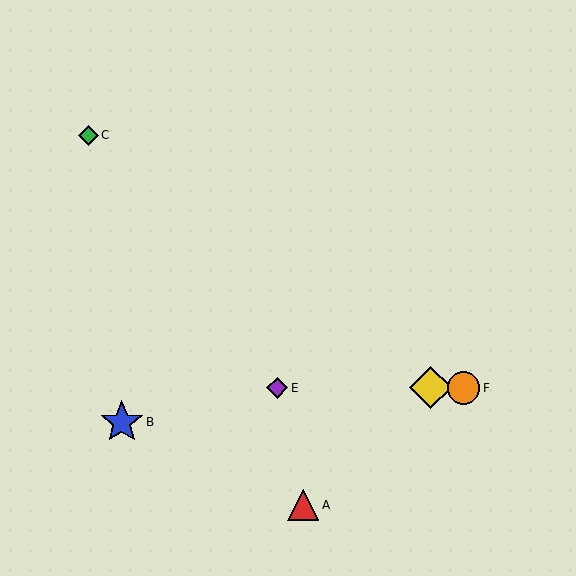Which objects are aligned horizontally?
Objects D, E, F are aligned horizontally.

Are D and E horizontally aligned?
Yes, both are at y≈388.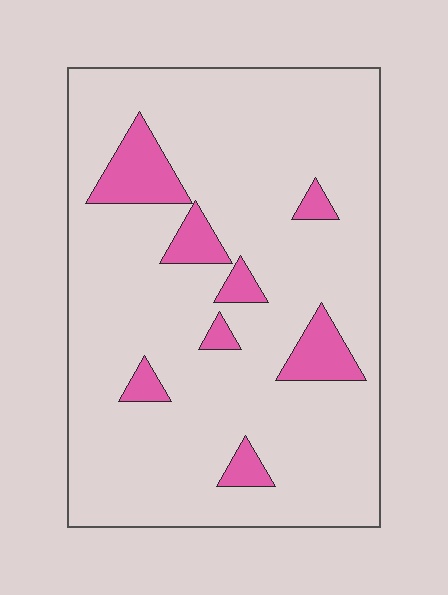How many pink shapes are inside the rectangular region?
8.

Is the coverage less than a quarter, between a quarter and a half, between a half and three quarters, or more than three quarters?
Less than a quarter.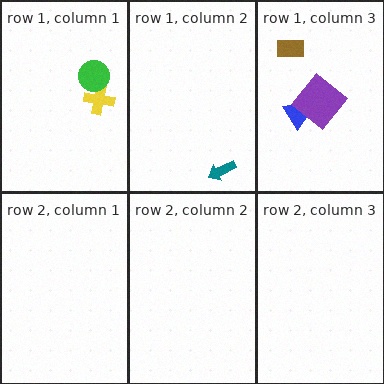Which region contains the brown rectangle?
The row 1, column 3 region.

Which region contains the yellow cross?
The row 1, column 1 region.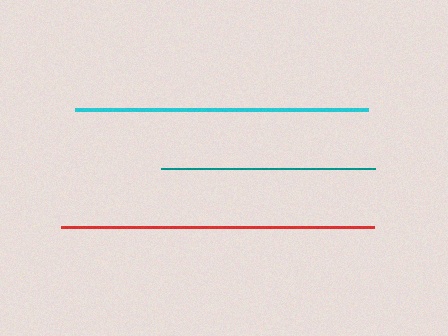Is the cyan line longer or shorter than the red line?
The red line is longer than the cyan line.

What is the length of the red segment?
The red segment is approximately 312 pixels long.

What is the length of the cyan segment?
The cyan segment is approximately 293 pixels long.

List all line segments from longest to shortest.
From longest to shortest: red, cyan, teal.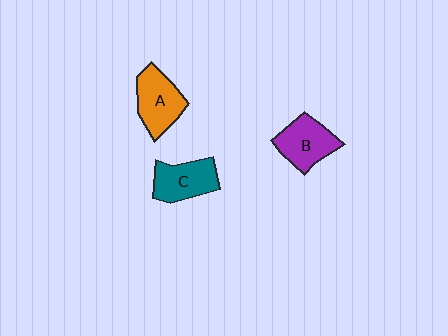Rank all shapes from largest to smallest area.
From largest to smallest: A (orange), B (purple), C (teal).